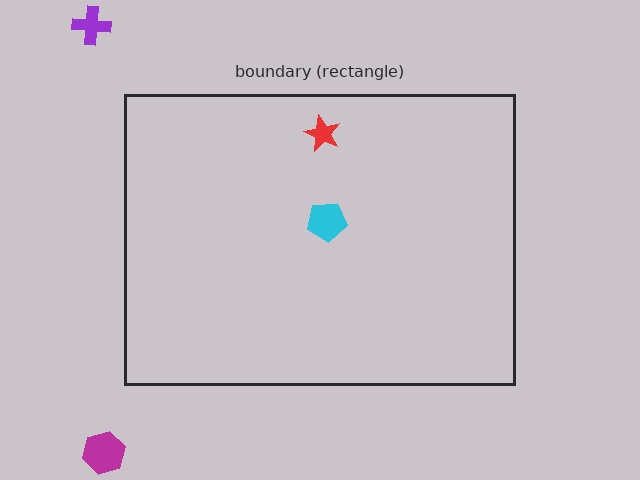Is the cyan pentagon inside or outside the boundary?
Inside.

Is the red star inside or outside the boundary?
Inside.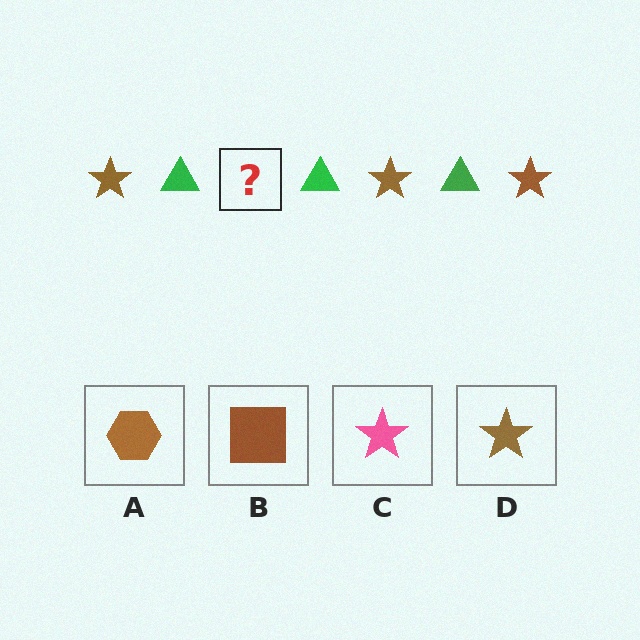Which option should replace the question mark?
Option D.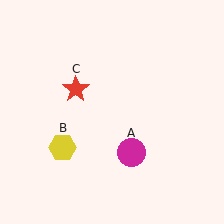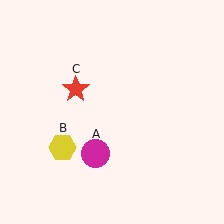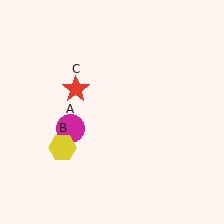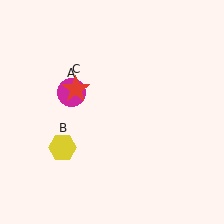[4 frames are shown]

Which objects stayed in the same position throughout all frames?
Yellow hexagon (object B) and red star (object C) remained stationary.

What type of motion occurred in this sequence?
The magenta circle (object A) rotated clockwise around the center of the scene.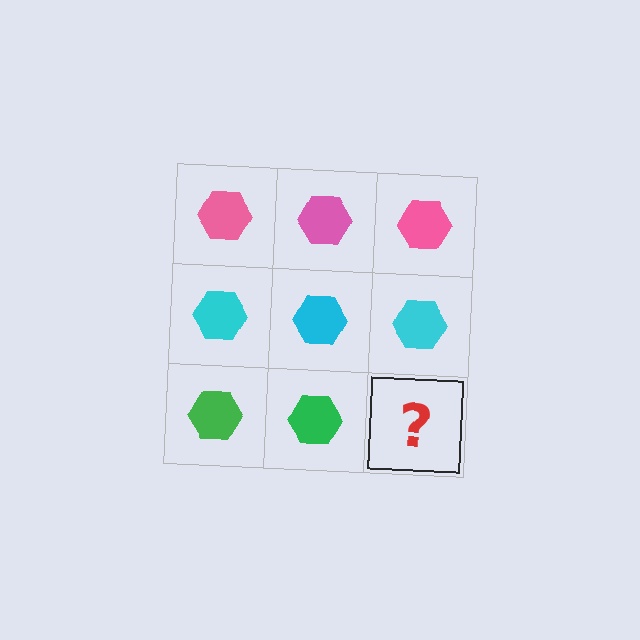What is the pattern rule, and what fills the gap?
The rule is that each row has a consistent color. The gap should be filled with a green hexagon.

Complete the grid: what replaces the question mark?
The question mark should be replaced with a green hexagon.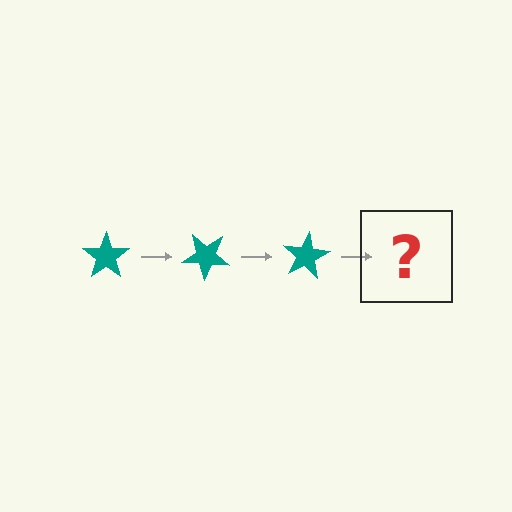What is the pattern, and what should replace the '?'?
The pattern is that the star rotates 40 degrees each step. The '?' should be a teal star rotated 120 degrees.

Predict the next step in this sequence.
The next step is a teal star rotated 120 degrees.